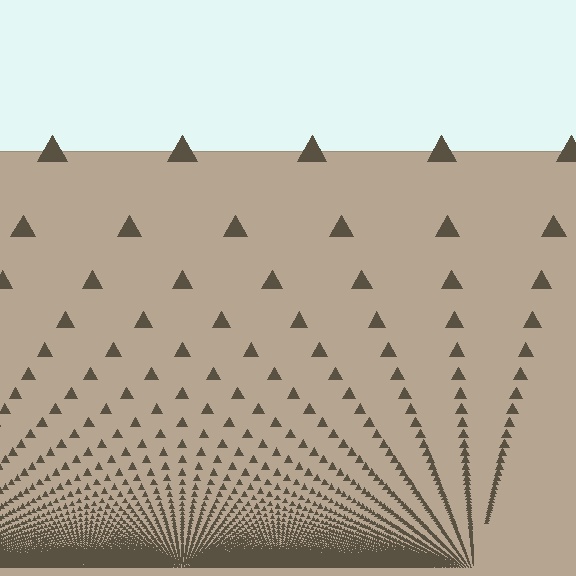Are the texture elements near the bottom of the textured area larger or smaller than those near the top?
Smaller. The gradient is inverted — elements near the bottom are smaller and denser.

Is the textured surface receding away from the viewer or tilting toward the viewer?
The surface appears to tilt toward the viewer. Texture elements get larger and sparser toward the top.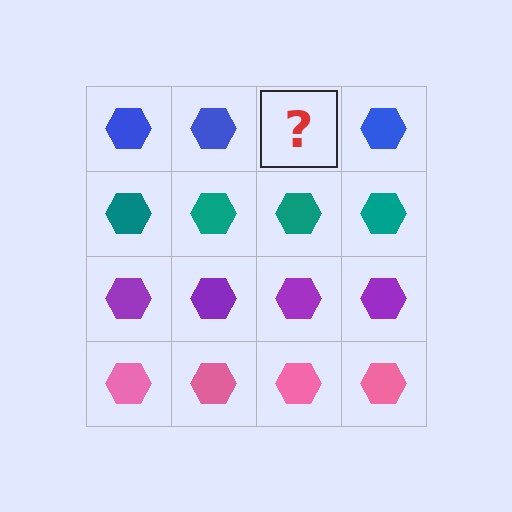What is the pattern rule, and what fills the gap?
The rule is that each row has a consistent color. The gap should be filled with a blue hexagon.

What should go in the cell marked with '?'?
The missing cell should contain a blue hexagon.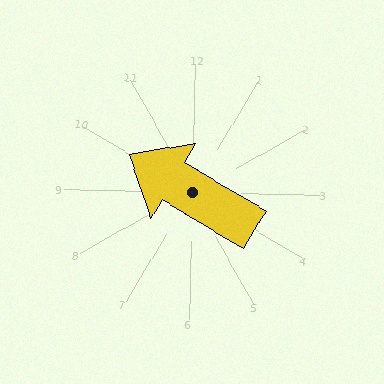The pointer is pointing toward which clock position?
Roughly 10 o'clock.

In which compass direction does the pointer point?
Northwest.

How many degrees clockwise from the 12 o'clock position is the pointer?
Approximately 300 degrees.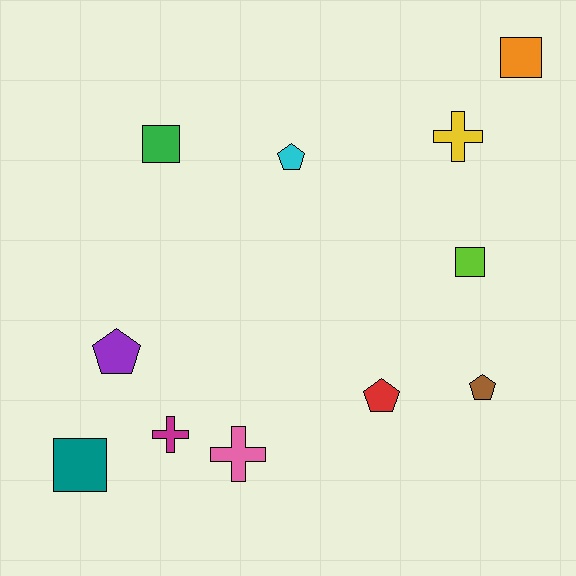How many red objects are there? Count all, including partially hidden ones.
There is 1 red object.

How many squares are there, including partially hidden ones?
There are 4 squares.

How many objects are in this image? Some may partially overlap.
There are 11 objects.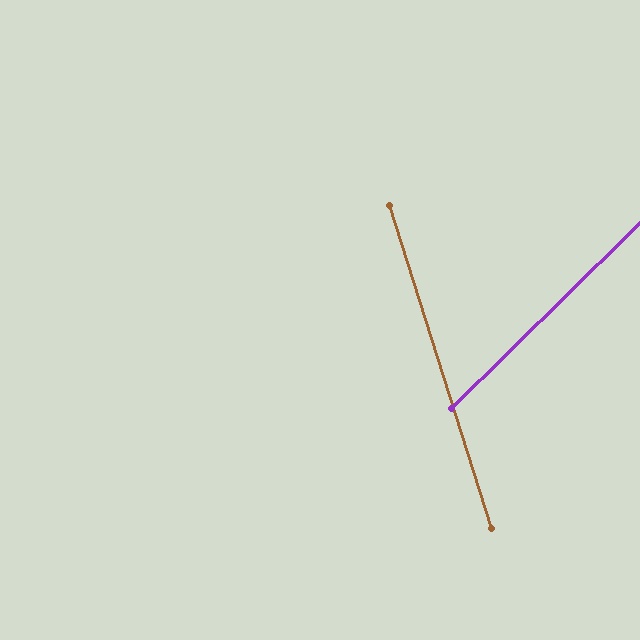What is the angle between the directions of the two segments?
Approximately 63 degrees.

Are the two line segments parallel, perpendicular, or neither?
Neither parallel nor perpendicular — they differ by about 63°.